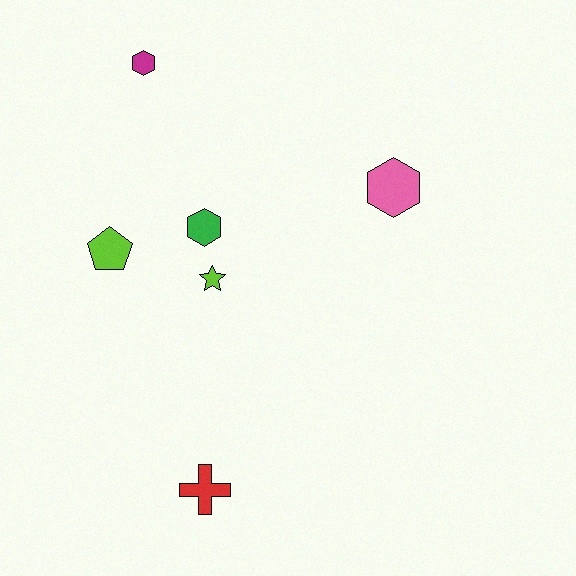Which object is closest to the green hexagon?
The lime star is closest to the green hexagon.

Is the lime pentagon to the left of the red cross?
Yes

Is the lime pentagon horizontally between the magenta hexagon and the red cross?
No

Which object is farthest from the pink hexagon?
The red cross is farthest from the pink hexagon.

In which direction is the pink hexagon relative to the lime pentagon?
The pink hexagon is to the right of the lime pentagon.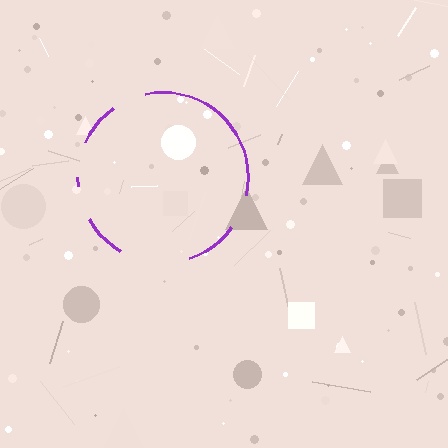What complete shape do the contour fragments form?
The contour fragments form a circle.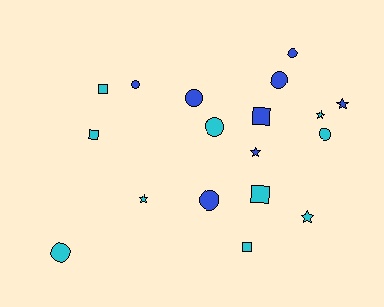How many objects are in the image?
There are 18 objects.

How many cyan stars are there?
There are 3 cyan stars.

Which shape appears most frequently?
Circle, with 8 objects.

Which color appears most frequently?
Cyan, with 10 objects.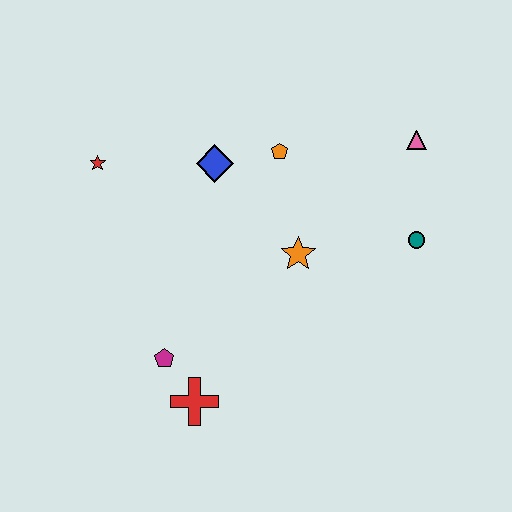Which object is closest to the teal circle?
The pink triangle is closest to the teal circle.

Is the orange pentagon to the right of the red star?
Yes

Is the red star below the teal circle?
No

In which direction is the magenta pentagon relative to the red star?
The magenta pentagon is below the red star.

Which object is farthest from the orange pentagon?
The red cross is farthest from the orange pentagon.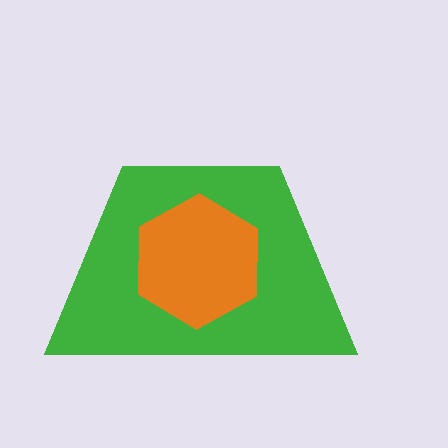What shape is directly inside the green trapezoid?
The orange hexagon.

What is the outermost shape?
The green trapezoid.